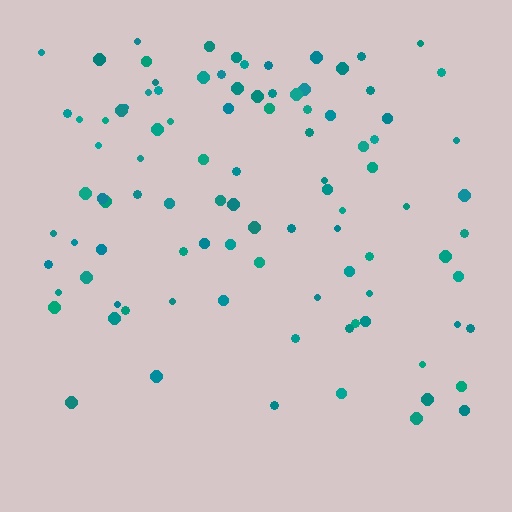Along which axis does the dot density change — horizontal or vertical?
Vertical.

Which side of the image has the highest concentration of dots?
The top.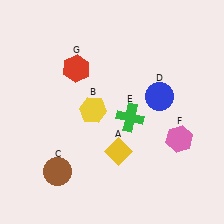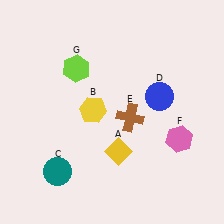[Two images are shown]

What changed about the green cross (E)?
In Image 1, E is green. In Image 2, it changed to brown.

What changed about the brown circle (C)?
In Image 1, C is brown. In Image 2, it changed to teal.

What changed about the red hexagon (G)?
In Image 1, G is red. In Image 2, it changed to lime.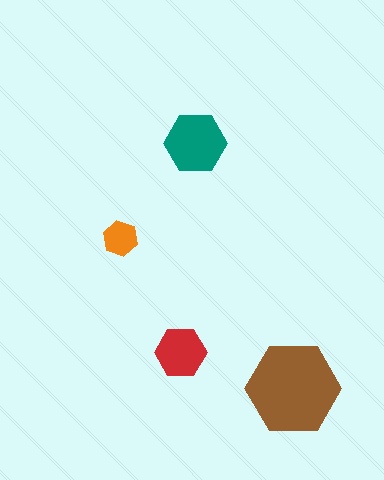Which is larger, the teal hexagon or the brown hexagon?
The brown one.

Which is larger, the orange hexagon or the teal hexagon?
The teal one.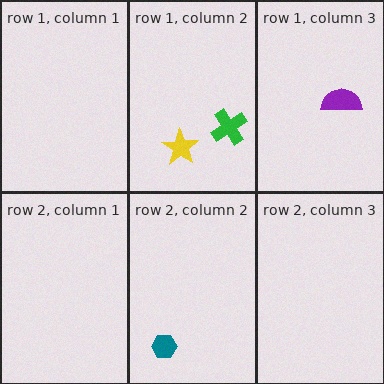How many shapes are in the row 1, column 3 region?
1.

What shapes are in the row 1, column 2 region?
The green cross, the yellow star.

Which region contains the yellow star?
The row 1, column 2 region.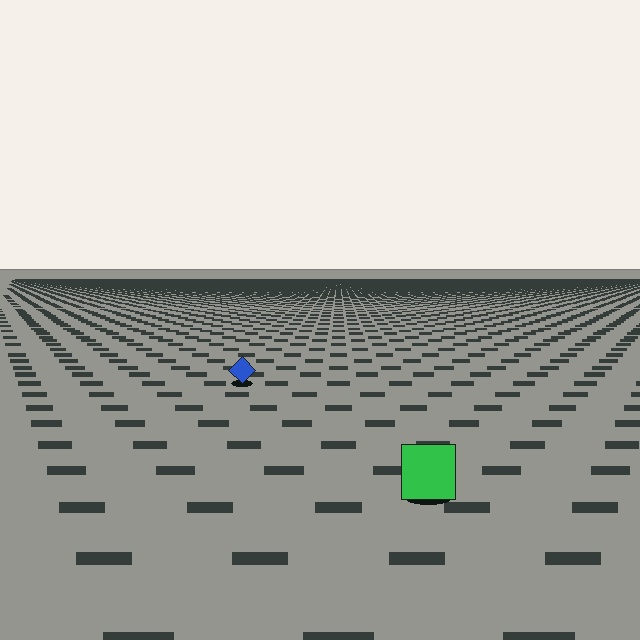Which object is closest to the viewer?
The green square is closest. The texture marks near it are larger and more spread out.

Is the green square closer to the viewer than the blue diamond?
Yes. The green square is closer — you can tell from the texture gradient: the ground texture is coarser near it.